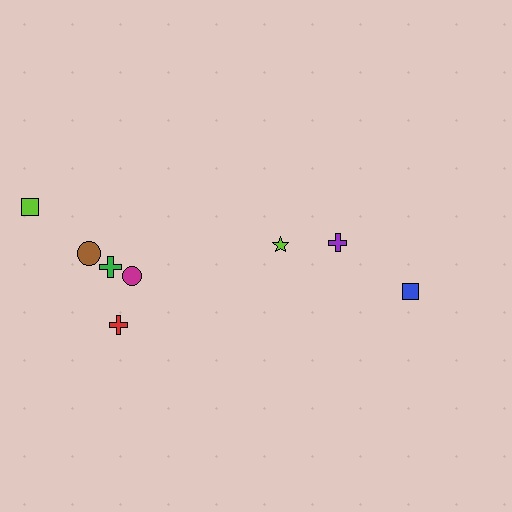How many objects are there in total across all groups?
There are 8 objects.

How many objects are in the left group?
There are 5 objects.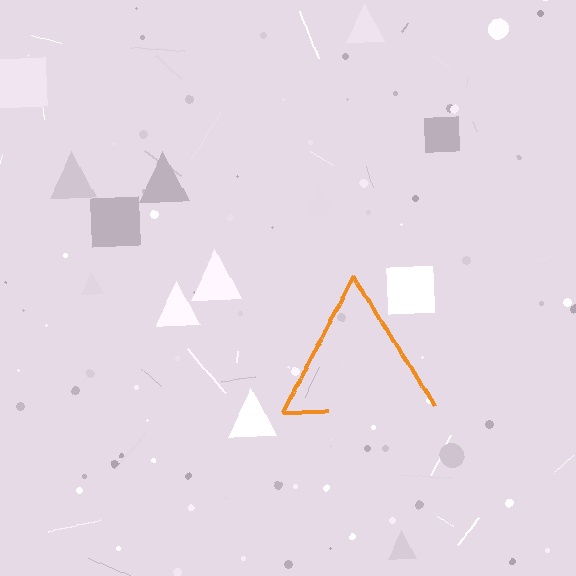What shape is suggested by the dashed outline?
The dashed outline suggests a triangle.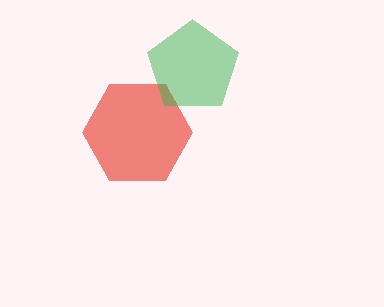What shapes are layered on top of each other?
The layered shapes are: a red hexagon, a green pentagon.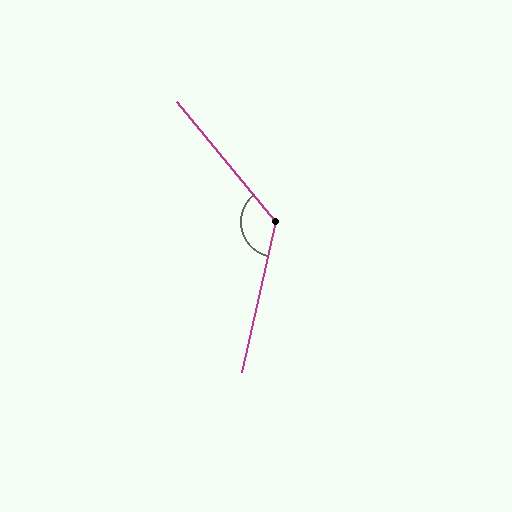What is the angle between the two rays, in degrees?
Approximately 128 degrees.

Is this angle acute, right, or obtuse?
It is obtuse.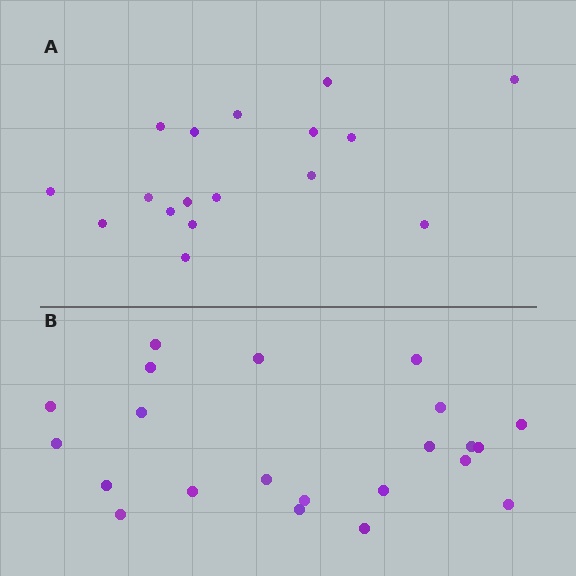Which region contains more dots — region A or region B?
Region B (the bottom region) has more dots.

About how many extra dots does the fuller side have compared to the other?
Region B has about 5 more dots than region A.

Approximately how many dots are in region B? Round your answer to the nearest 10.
About 20 dots. (The exact count is 22, which rounds to 20.)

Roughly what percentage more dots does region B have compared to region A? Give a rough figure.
About 30% more.